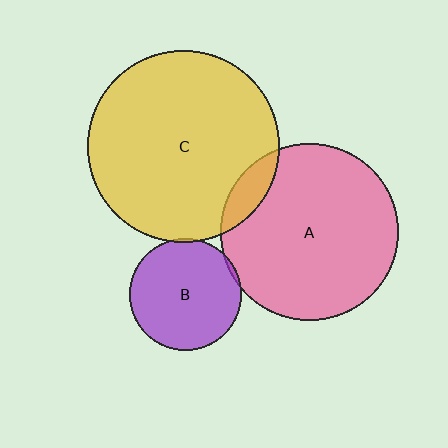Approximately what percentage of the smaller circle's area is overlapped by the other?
Approximately 5%.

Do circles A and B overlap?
Yes.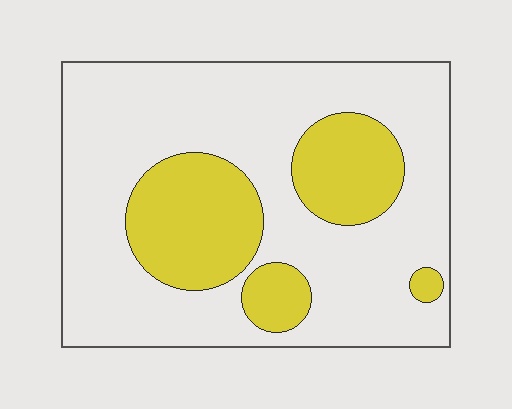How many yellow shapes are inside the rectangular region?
4.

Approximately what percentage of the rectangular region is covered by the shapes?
Approximately 25%.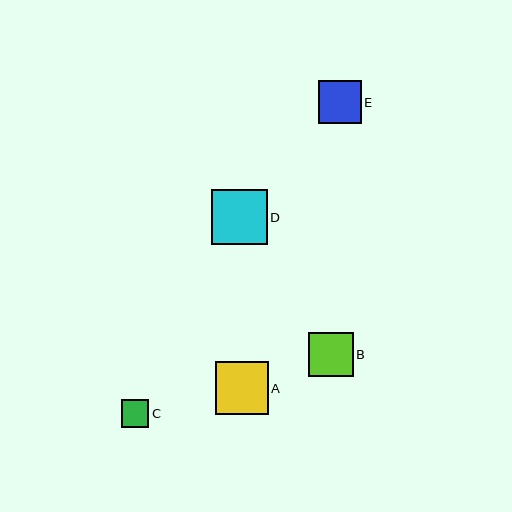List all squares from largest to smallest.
From largest to smallest: D, A, B, E, C.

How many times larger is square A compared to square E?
Square A is approximately 1.2 times the size of square E.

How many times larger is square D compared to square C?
Square D is approximately 2.0 times the size of square C.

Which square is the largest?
Square D is the largest with a size of approximately 55 pixels.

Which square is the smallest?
Square C is the smallest with a size of approximately 28 pixels.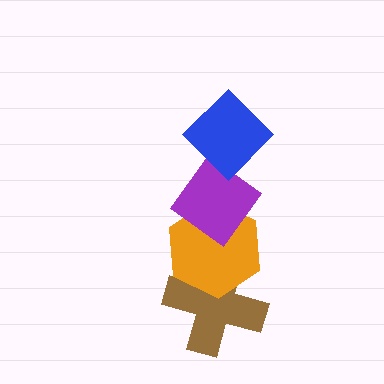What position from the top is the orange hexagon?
The orange hexagon is 3rd from the top.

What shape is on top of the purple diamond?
The blue diamond is on top of the purple diamond.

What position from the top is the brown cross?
The brown cross is 4th from the top.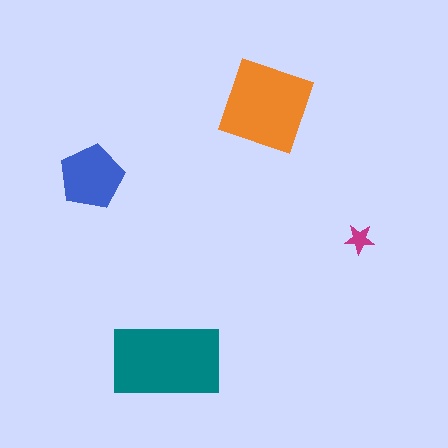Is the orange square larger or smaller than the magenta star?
Larger.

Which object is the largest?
The teal rectangle.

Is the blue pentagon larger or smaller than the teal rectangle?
Smaller.